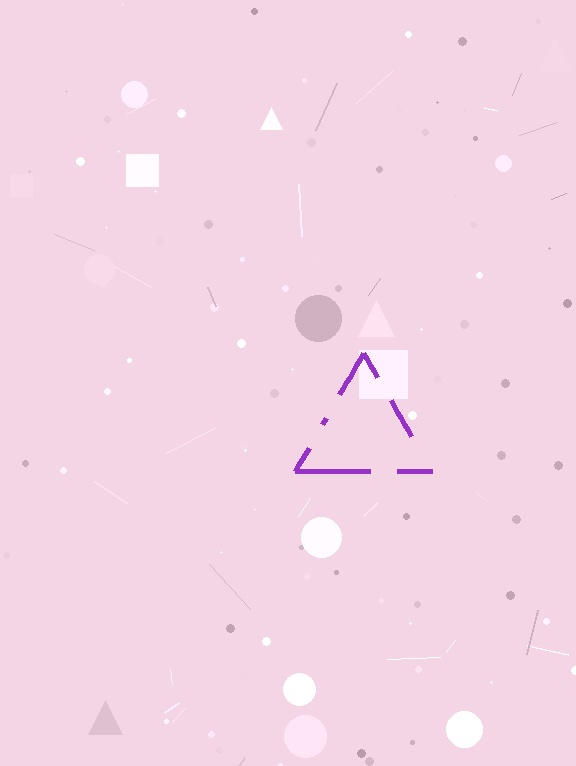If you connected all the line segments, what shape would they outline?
They would outline a triangle.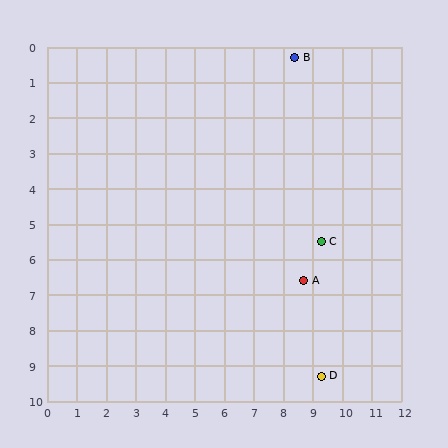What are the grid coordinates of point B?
Point B is at approximately (8.4, 0.3).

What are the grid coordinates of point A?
Point A is at approximately (8.7, 6.6).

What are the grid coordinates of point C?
Point C is at approximately (9.3, 5.5).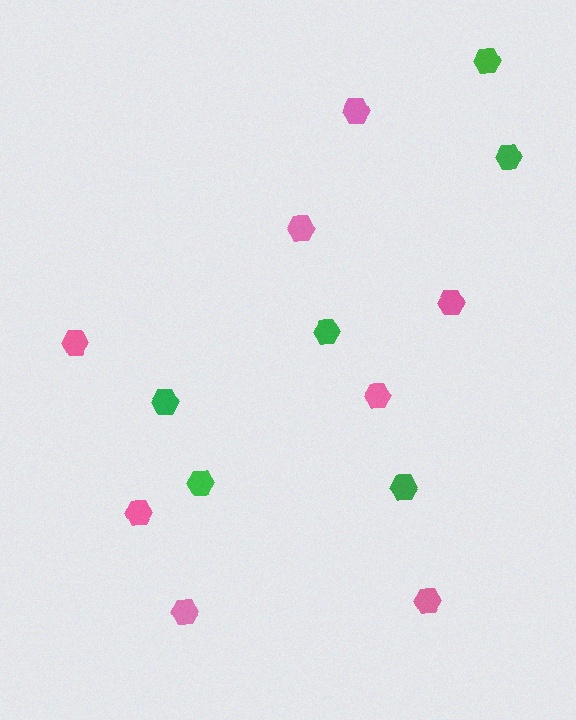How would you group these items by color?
There are 2 groups: one group of pink hexagons (8) and one group of green hexagons (6).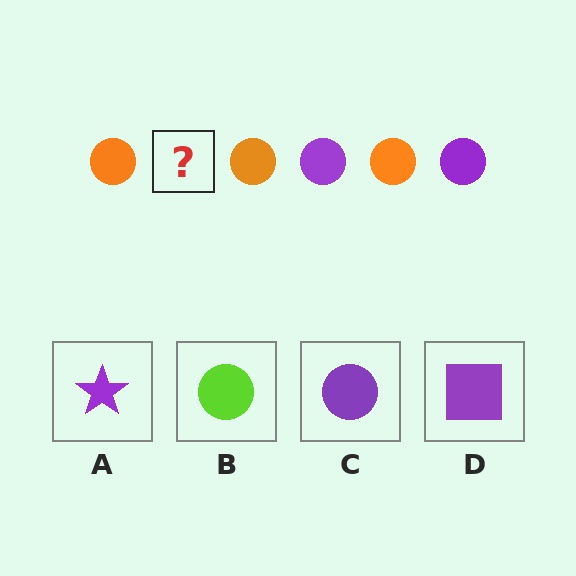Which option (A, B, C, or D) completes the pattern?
C.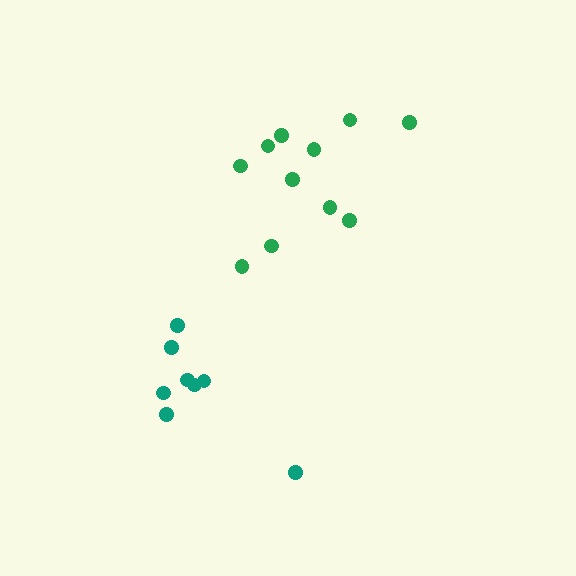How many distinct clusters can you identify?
There are 2 distinct clusters.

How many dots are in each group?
Group 1: 11 dots, Group 2: 8 dots (19 total).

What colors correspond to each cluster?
The clusters are colored: green, teal.